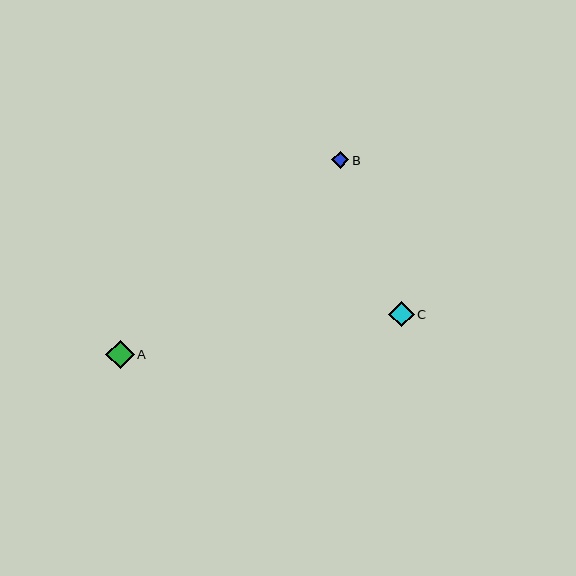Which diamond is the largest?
Diamond A is the largest with a size of approximately 28 pixels.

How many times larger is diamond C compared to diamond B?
Diamond C is approximately 1.5 times the size of diamond B.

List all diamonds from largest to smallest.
From largest to smallest: A, C, B.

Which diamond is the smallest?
Diamond B is the smallest with a size of approximately 17 pixels.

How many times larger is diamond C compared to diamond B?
Diamond C is approximately 1.5 times the size of diamond B.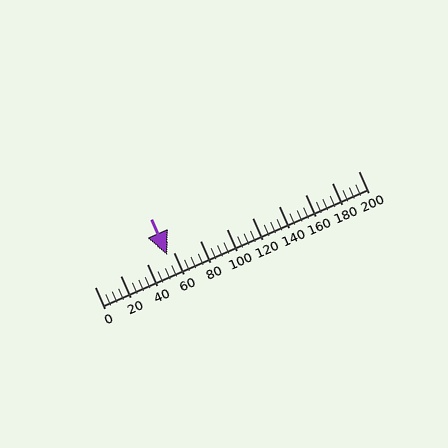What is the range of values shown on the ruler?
The ruler shows values from 0 to 200.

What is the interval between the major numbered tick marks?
The major tick marks are spaced 20 units apart.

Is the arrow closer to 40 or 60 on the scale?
The arrow is closer to 60.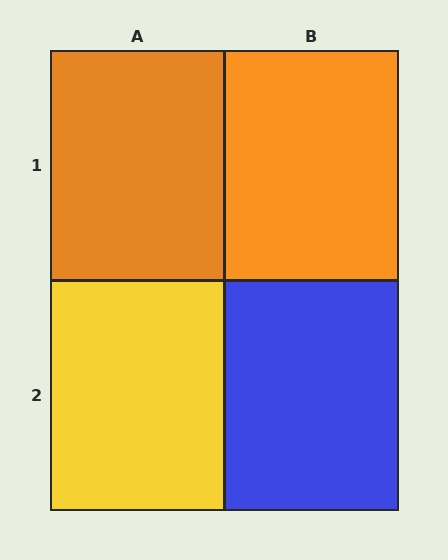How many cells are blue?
1 cell is blue.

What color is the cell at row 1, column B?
Orange.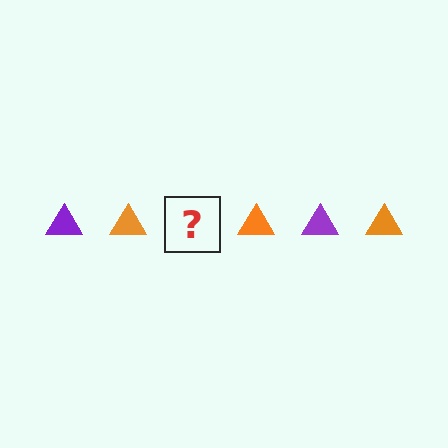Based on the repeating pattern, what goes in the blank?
The blank should be a purple triangle.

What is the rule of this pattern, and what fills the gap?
The rule is that the pattern cycles through purple, orange triangles. The gap should be filled with a purple triangle.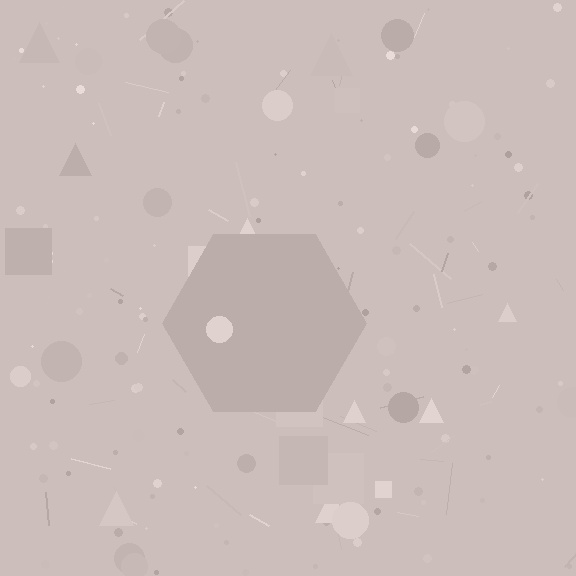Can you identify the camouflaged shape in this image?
The camouflaged shape is a hexagon.